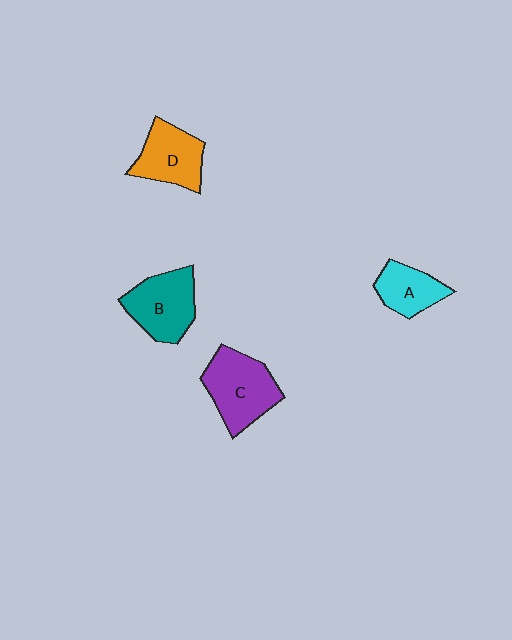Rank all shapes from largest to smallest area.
From largest to smallest: C (purple), B (teal), D (orange), A (cyan).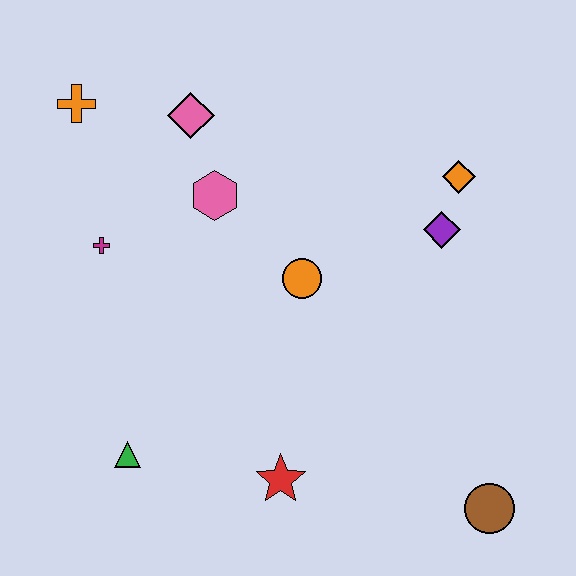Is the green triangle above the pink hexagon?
No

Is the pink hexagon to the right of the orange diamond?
No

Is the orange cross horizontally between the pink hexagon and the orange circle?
No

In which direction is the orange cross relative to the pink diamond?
The orange cross is to the left of the pink diamond.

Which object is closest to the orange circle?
The pink hexagon is closest to the orange circle.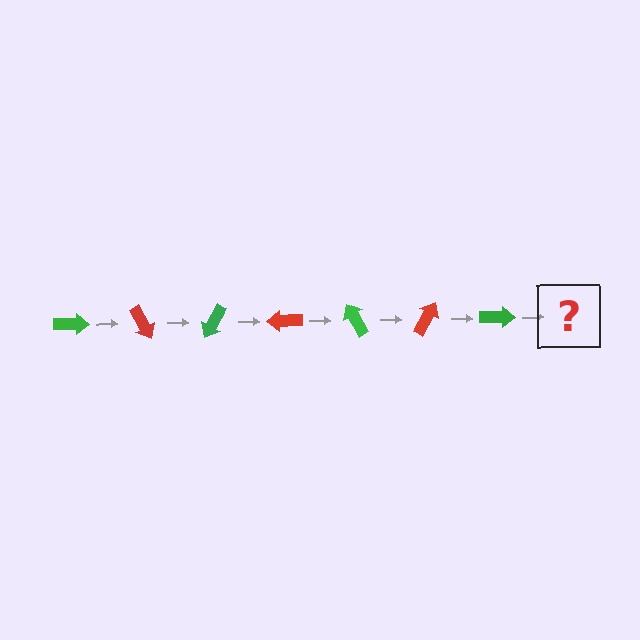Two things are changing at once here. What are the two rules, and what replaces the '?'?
The two rules are that it rotates 60 degrees each step and the color cycles through green and red. The '?' should be a red arrow, rotated 420 degrees from the start.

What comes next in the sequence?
The next element should be a red arrow, rotated 420 degrees from the start.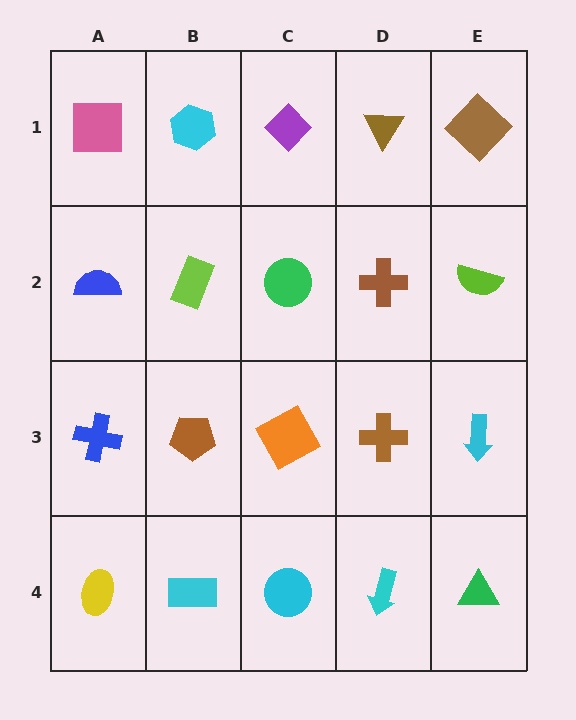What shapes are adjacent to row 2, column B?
A cyan hexagon (row 1, column B), a brown pentagon (row 3, column B), a blue semicircle (row 2, column A), a green circle (row 2, column C).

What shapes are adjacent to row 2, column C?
A purple diamond (row 1, column C), an orange square (row 3, column C), a lime rectangle (row 2, column B), a brown cross (row 2, column D).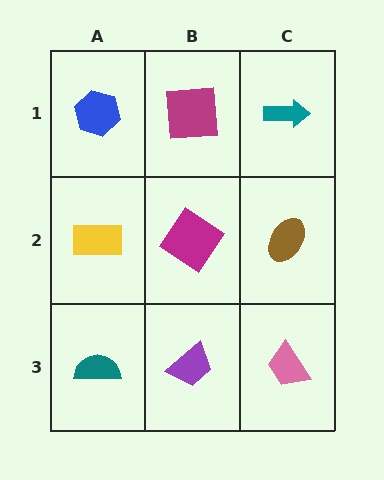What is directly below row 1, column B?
A magenta diamond.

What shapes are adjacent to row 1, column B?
A magenta diamond (row 2, column B), a blue hexagon (row 1, column A), a teal arrow (row 1, column C).